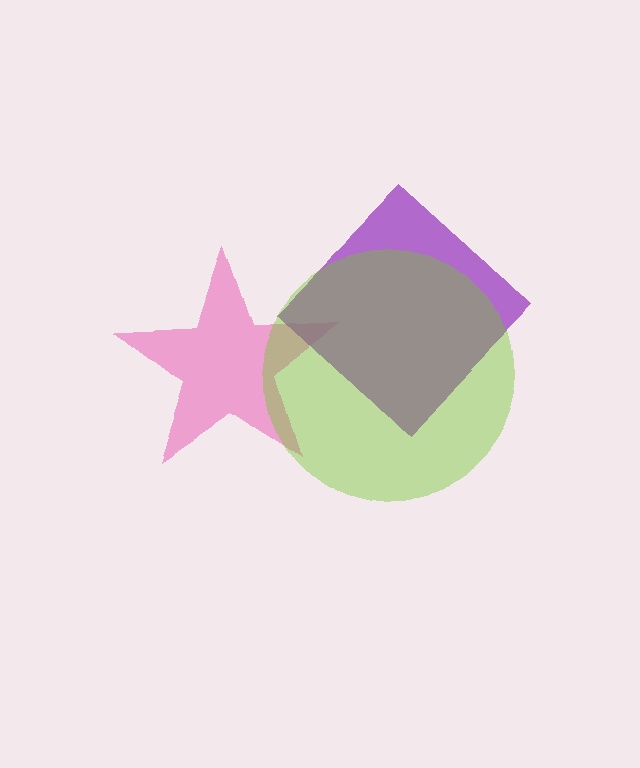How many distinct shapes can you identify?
There are 3 distinct shapes: a pink star, a purple diamond, a lime circle.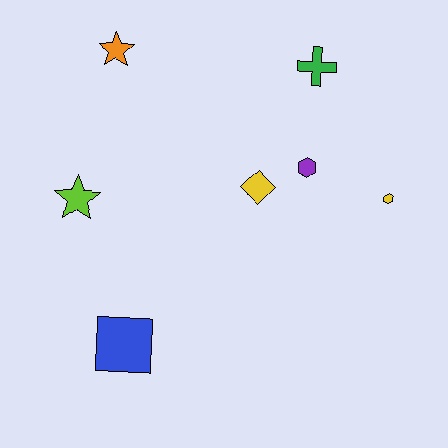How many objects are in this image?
There are 7 objects.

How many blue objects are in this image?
There is 1 blue object.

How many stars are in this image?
There are 2 stars.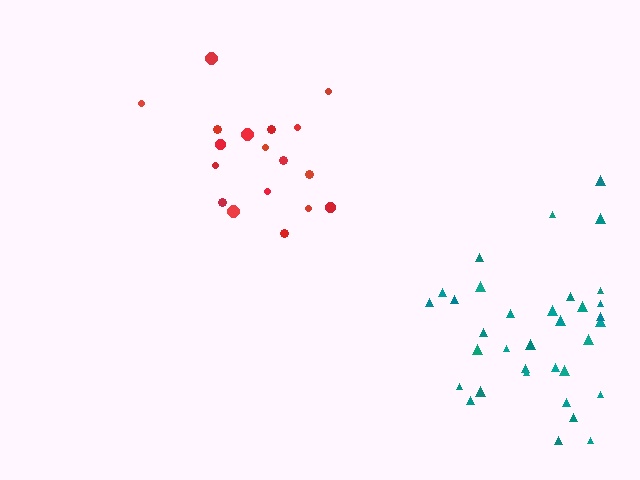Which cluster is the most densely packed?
Teal.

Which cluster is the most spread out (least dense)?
Red.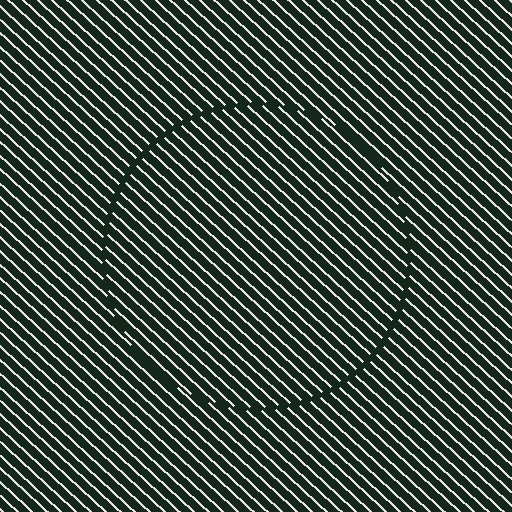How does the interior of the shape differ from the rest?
The interior of the shape contains the same grating, shifted by half a period — the contour is defined by the phase discontinuity where line-ends from the inner and outer gratings abut.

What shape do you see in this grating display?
An illusory circle. The interior of the shape contains the same grating, shifted by half a period — the contour is defined by the phase discontinuity where line-ends from the inner and outer gratings abut.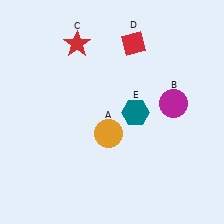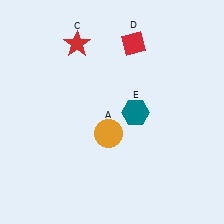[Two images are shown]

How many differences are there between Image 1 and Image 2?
There is 1 difference between the two images.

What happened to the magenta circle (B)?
The magenta circle (B) was removed in Image 2. It was in the top-right area of Image 1.